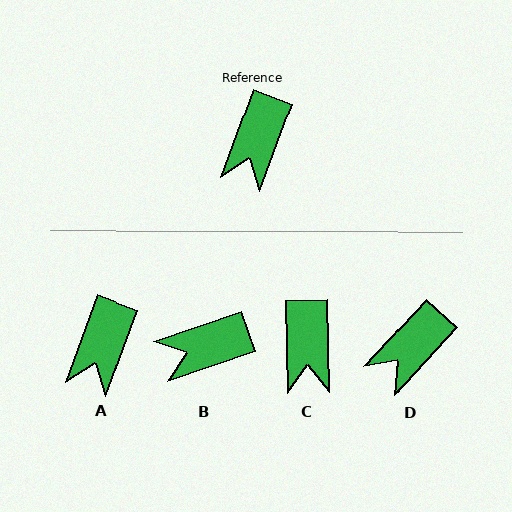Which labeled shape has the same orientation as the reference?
A.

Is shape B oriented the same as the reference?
No, it is off by about 51 degrees.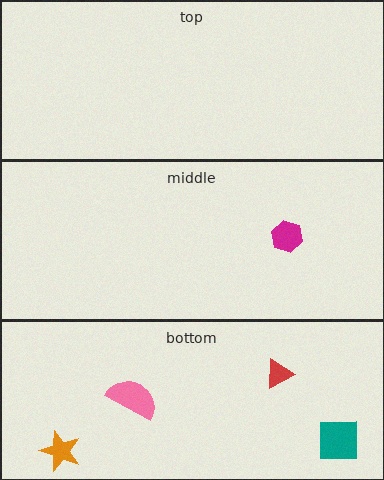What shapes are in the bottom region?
The red triangle, the teal square, the orange star, the pink semicircle.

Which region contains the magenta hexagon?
The middle region.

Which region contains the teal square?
The bottom region.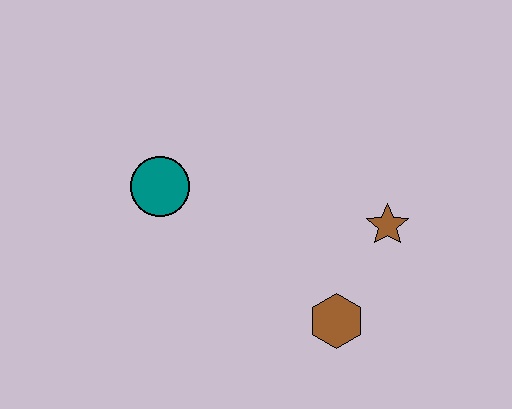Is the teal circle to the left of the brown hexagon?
Yes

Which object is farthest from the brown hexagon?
The teal circle is farthest from the brown hexagon.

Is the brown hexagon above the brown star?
No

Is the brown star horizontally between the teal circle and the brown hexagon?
No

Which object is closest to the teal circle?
The brown hexagon is closest to the teal circle.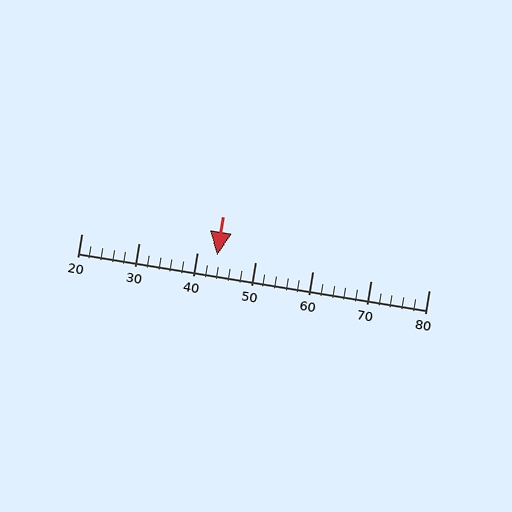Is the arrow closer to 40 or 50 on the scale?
The arrow is closer to 40.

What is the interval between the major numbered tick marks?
The major tick marks are spaced 10 units apart.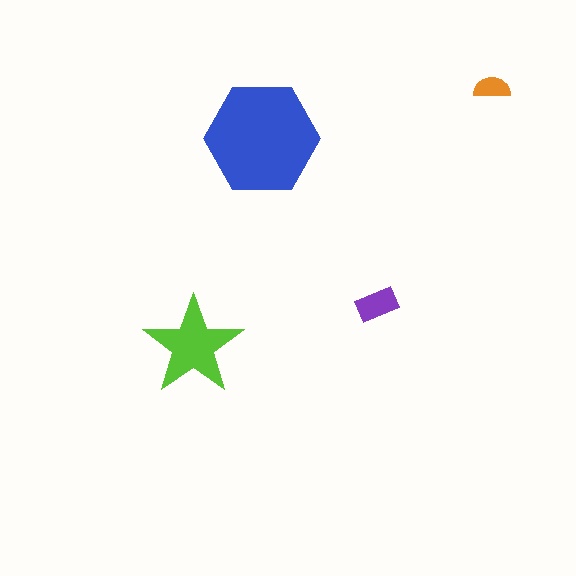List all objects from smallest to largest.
The orange semicircle, the purple rectangle, the lime star, the blue hexagon.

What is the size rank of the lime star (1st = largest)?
2nd.